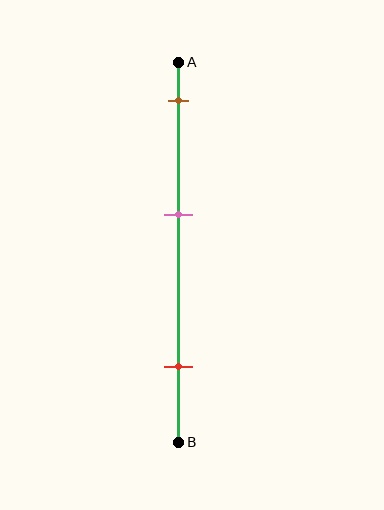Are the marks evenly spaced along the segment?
Yes, the marks are approximately evenly spaced.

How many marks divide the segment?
There are 3 marks dividing the segment.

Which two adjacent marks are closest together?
The brown and pink marks are the closest adjacent pair.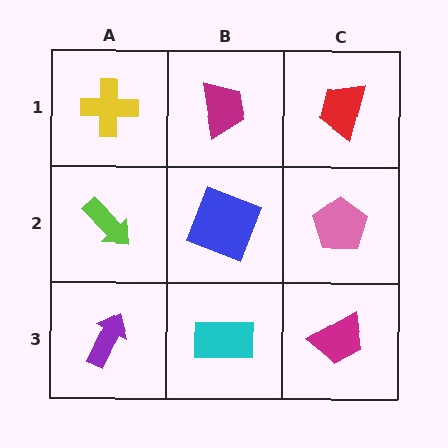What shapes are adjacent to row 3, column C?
A pink pentagon (row 2, column C), a cyan rectangle (row 3, column B).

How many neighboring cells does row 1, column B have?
3.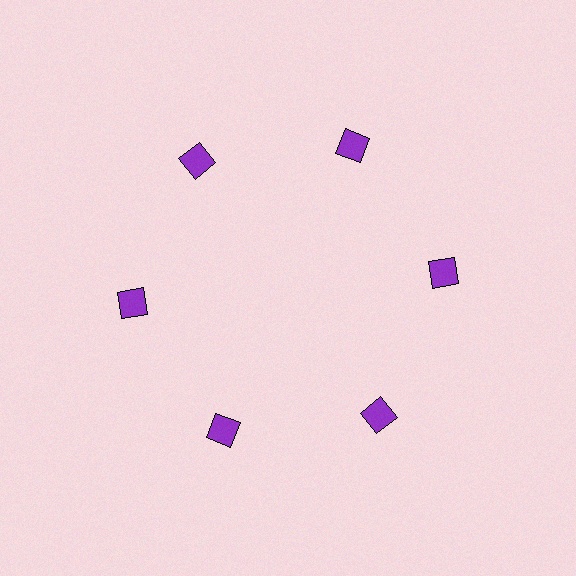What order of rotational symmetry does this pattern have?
This pattern has 6-fold rotational symmetry.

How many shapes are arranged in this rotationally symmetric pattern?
There are 6 shapes, arranged in 6 groups of 1.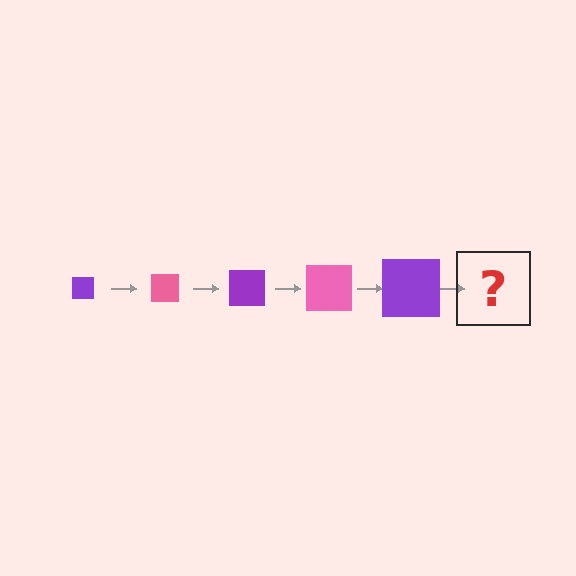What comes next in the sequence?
The next element should be a pink square, larger than the previous one.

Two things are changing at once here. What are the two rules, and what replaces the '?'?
The two rules are that the square grows larger each step and the color cycles through purple and pink. The '?' should be a pink square, larger than the previous one.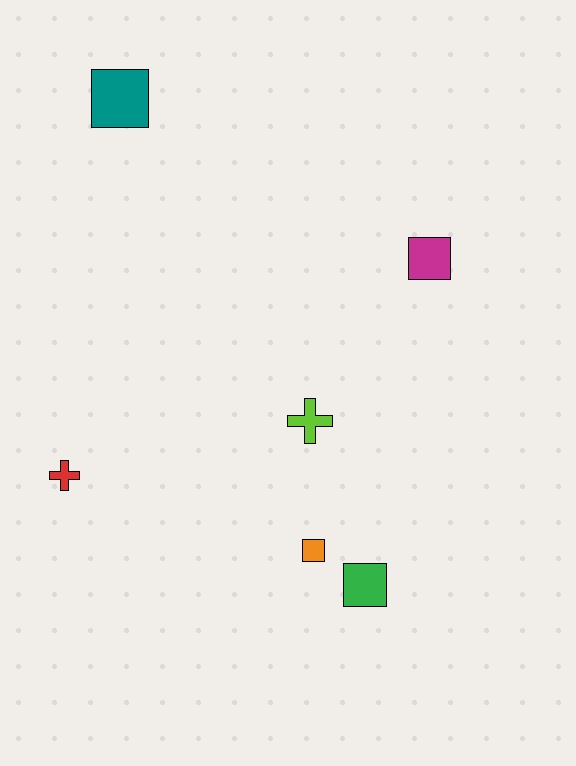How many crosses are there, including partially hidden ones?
There are 2 crosses.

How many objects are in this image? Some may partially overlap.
There are 6 objects.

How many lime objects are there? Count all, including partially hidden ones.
There is 1 lime object.